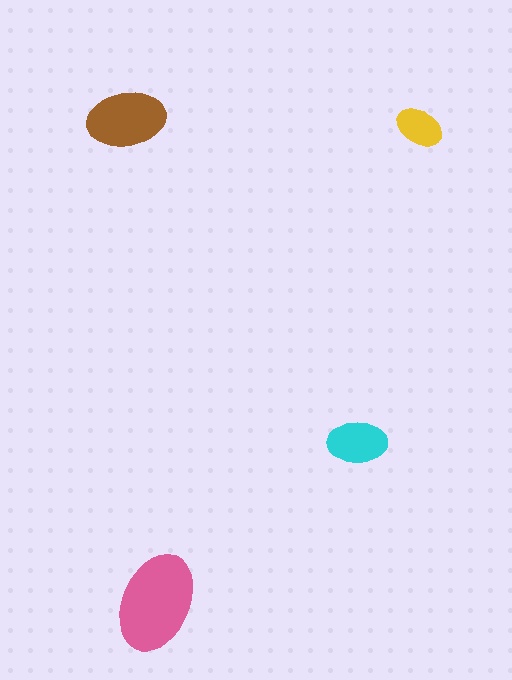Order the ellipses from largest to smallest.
the pink one, the brown one, the cyan one, the yellow one.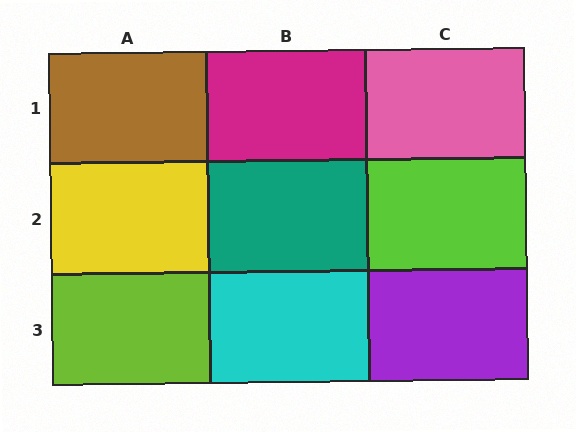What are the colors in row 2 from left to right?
Yellow, teal, lime.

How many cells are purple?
1 cell is purple.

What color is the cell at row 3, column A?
Lime.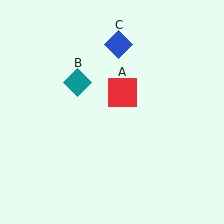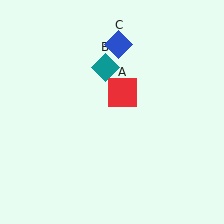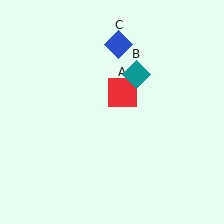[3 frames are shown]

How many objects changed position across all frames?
1 object changed position: teal diamond (object B).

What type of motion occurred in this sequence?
The teal diamond (object B) rotated clockwise around the center of the scene.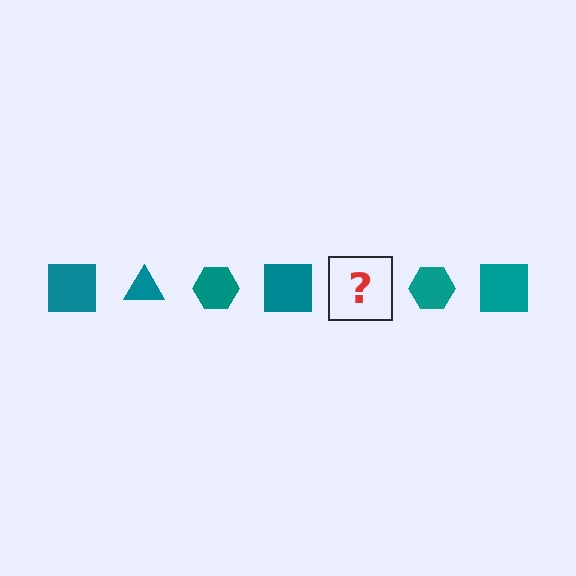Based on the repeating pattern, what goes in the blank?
The blank should be a teal triangle.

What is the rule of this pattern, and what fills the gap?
The rule is that the pattern cycles through square, triangle, hexagon shapes in teal. The gap should be filled with a teal triangle.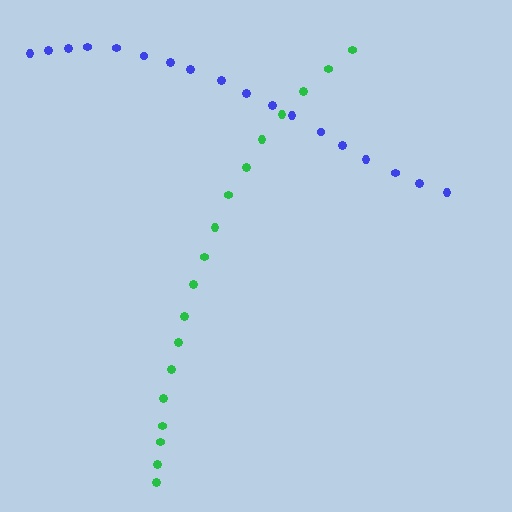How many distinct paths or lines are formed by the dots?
There are 2 distinct paths.